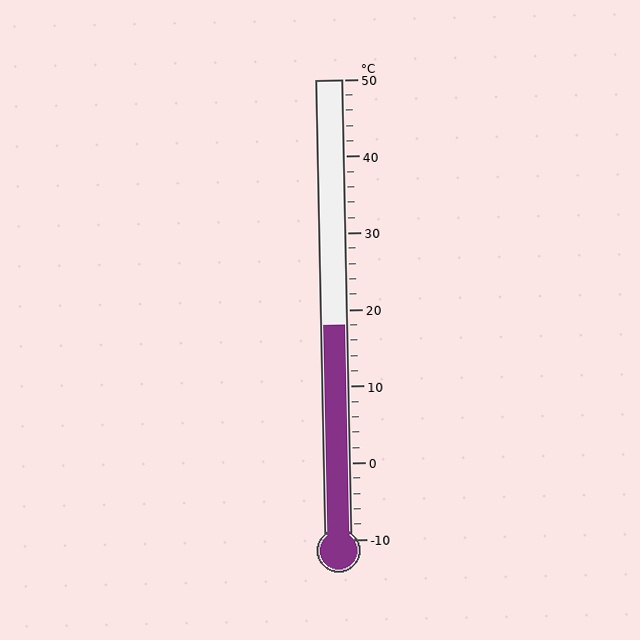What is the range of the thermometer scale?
The thermometer scale ranges from -10°C to 50°C.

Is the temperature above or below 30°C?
The temperature is below 30°C.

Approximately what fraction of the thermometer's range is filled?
The thermometer is filled to approximately 45% of its range.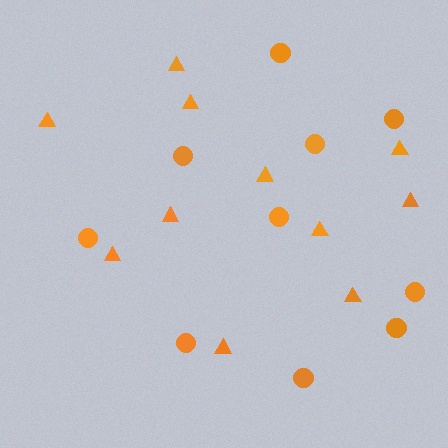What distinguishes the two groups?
There are 2 groups: one group of circles (10) and one group of triangles (11).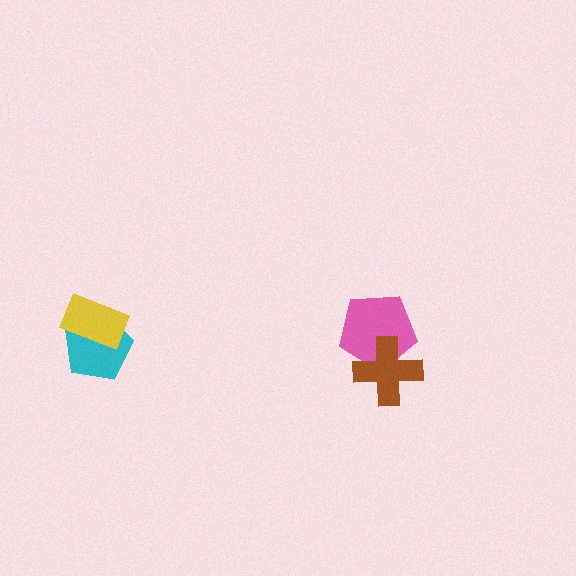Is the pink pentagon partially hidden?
Yes, it is partially covered by another shape.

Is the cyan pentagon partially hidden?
Yes, it is partially covered by another shape.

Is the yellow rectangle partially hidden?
No, no other shape covers it.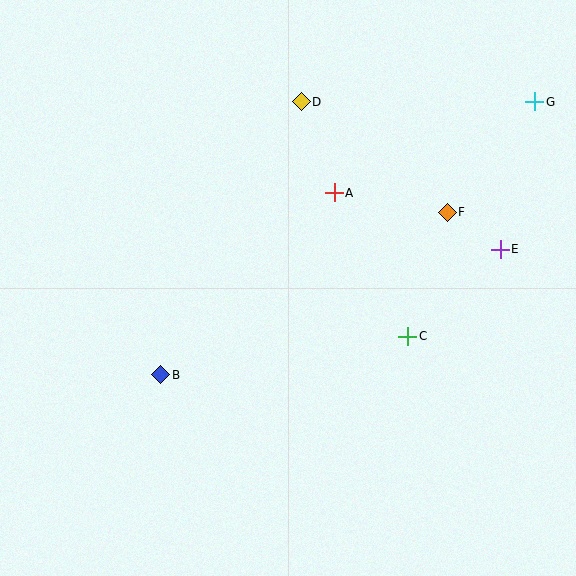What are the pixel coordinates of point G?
Point G is at (535, 102).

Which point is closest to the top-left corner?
Point D is closest to the top-left corner.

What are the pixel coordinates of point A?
Point A is at (334, 193).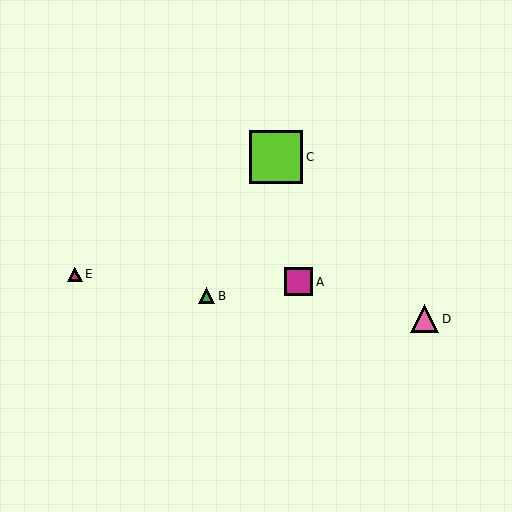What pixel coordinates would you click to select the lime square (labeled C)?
Click at (276, 157) to select the lime square C.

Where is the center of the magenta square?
The center of the magenta square is at (298, 282).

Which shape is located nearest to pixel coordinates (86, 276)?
The magenta triangle (labeled E) at (75, 274) is nearest to that location.